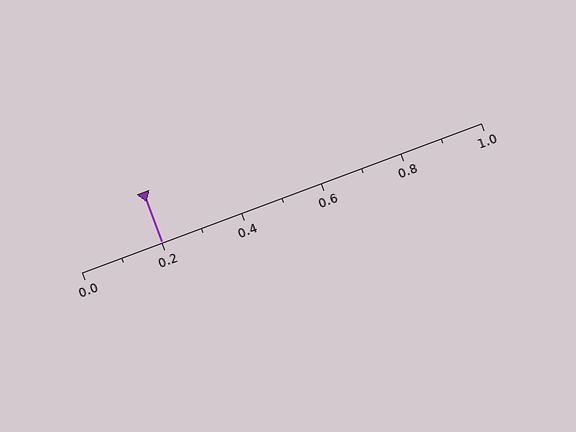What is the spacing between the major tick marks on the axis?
The major ticks are spaced 0.2 apart.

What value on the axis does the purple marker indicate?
The marker indicates approximately 0.2.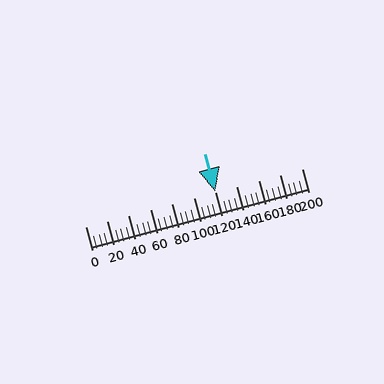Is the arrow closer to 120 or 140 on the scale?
The arrow is closer to 120.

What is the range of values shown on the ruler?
The ruler shows values from 0 to 200.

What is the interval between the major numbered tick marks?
The major tick marks are spaced 20 units apart.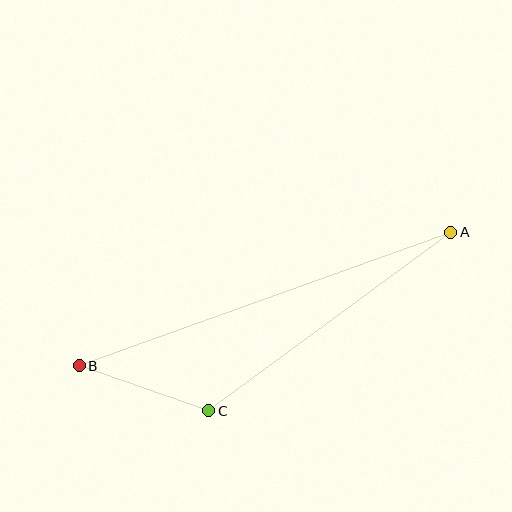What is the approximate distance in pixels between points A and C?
The distance between A and C is approximately 301 pixels.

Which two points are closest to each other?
Points B and C are closest to each other.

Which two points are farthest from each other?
Points A and B are farthest from each other.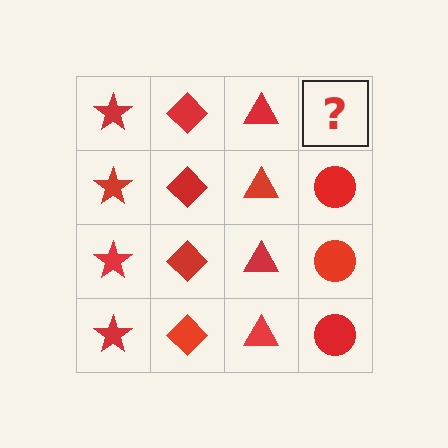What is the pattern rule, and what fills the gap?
The rule is that each column has a consistent shape. The gap should be filled with a red circle.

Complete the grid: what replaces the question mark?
The question mark should be replaced with a red circle.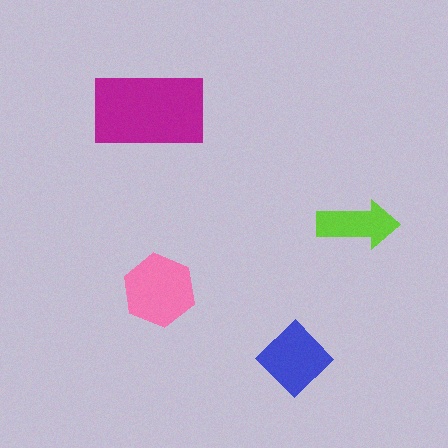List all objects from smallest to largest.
The lime arrow, the blue diamond, the pink hexagon, the magenta rectangle.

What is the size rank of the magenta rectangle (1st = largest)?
1st.